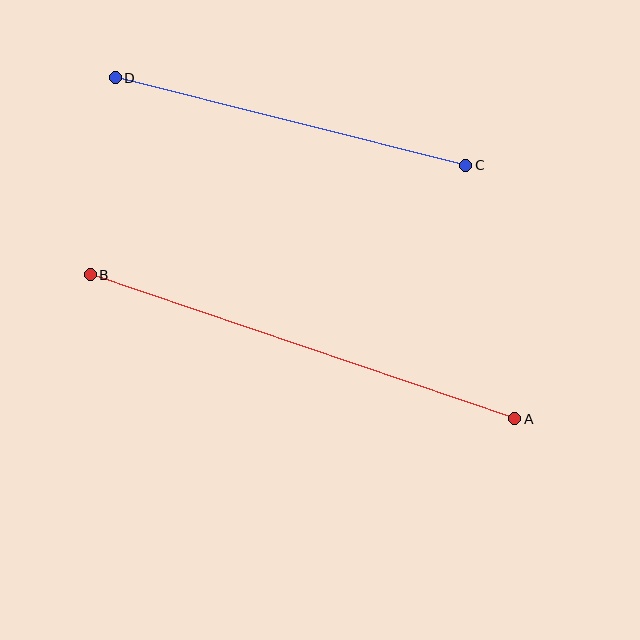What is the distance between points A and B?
The distance is approximately 448 pixels.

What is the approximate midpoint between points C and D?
The midpoint is at approximately (291, 121) pixels.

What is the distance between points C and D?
The distance is approximately 361 pixels.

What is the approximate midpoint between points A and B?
The midpoint is at approximately (302, 347) pixels.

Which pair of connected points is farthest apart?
Points A and B are farthest apart.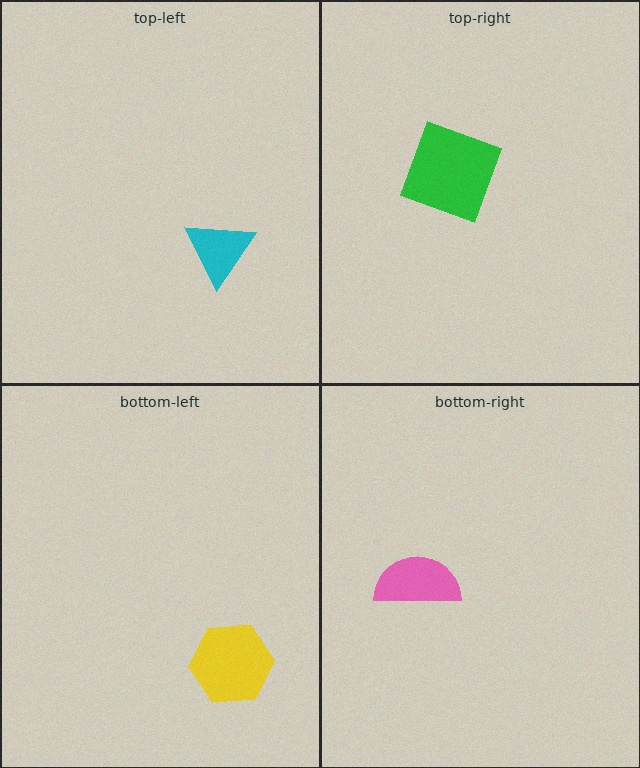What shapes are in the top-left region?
The cyan triangle.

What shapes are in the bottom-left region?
The yellow hexagon.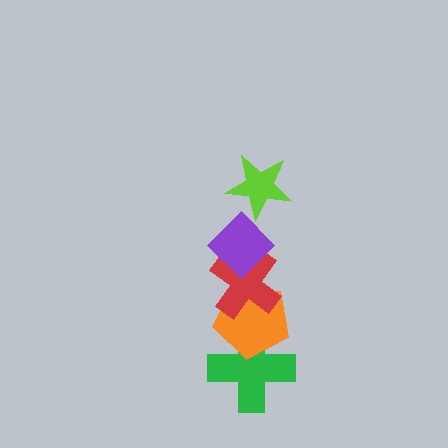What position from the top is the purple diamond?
The purple diamond is 2nd from the top.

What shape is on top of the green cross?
The orange pentagon is on top of the green cross.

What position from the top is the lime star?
The lime star is 1st from the top.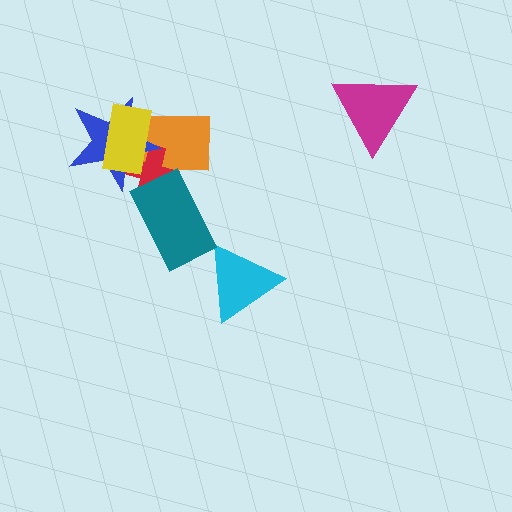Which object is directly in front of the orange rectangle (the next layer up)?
The red cross is directly in front of the orange rectangle.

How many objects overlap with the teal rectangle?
2 objects overlap with the teal rectangle.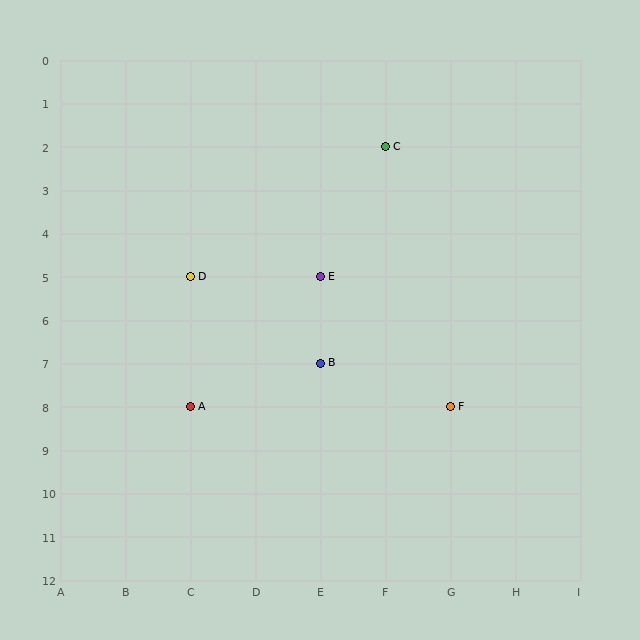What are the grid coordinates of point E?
Point E is at grid coordinates (E, 5).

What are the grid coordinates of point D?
Point D is at grid coordinates (C, 5).